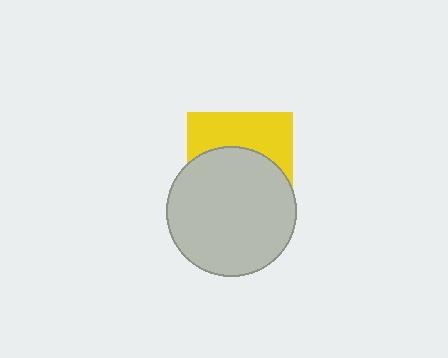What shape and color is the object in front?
The object in front is a light gray circle.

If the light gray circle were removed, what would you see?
You would see the complete yellow square.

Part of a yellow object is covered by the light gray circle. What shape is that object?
It is a square.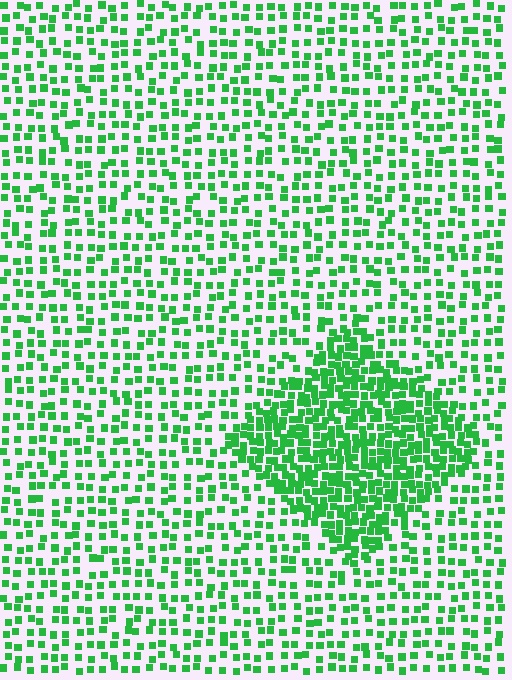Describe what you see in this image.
The image contains small green elements arranged at two different densities. A diamond-shaped region is visible where the elements are more densely packed than the surrounding area.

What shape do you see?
I see a diamond.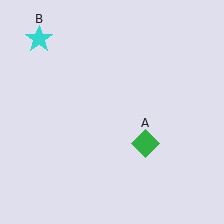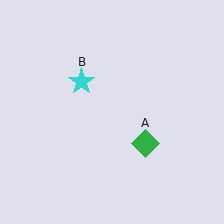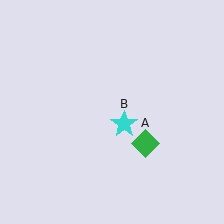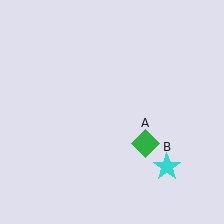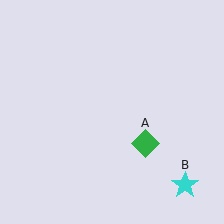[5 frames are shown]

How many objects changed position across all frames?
1 object changed position: cyan star (object B).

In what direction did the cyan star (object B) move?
The cyan star (object B) moved down and to the right.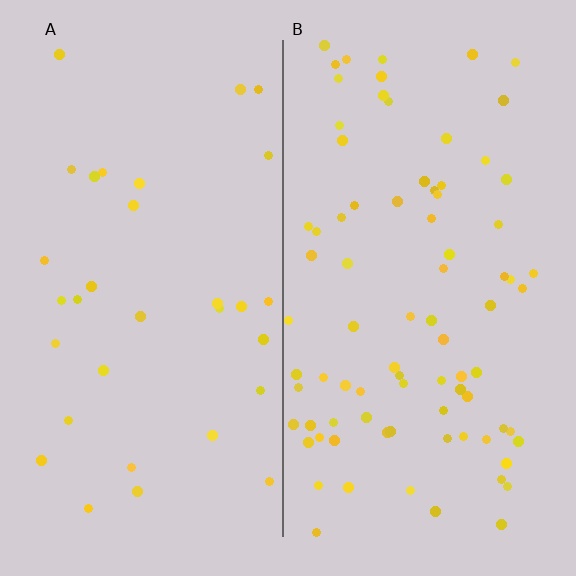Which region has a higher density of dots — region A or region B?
B (the right).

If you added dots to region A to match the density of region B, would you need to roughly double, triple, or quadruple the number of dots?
Approximately triple.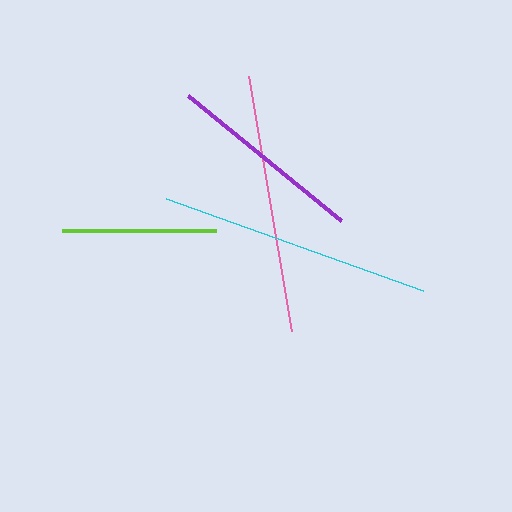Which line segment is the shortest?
The lime line is the shortest at approximately 155 pixels.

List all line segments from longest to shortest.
From longest to shortest: cyan, pink, purple, lime.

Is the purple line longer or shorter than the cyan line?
The cyan line is longer than the purple line.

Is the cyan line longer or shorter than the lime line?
The cyan line is longer than the lime line.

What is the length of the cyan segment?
The cyan segment is approximately 273 pixels long.